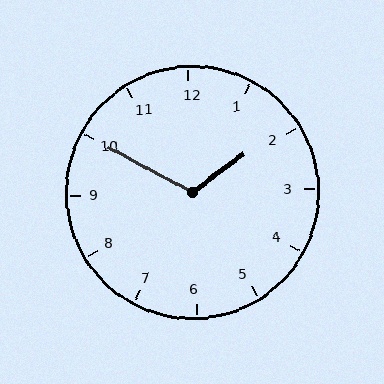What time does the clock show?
1:50.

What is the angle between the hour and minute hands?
Approximately 115 degrees.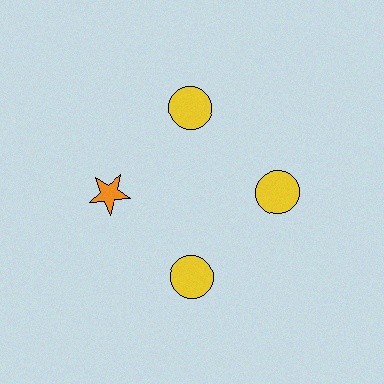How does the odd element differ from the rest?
It differs in both color (orange instead of yellow) and shape (star instead of circle).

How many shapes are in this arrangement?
There are 4 shapes arranged in a ring pattern.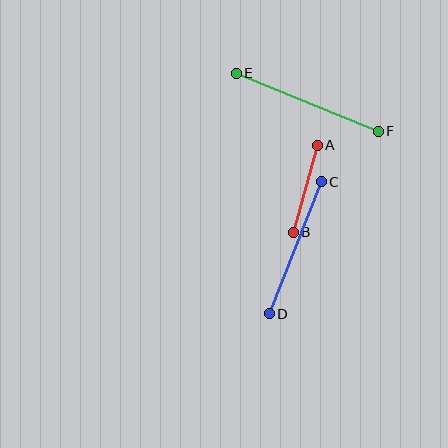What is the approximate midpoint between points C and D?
The midpoint is at approximately (295, 248) pixels.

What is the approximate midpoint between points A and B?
The midpoint is at approximately (305, 189) pixels.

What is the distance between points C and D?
The distance is approximately 142 pixels.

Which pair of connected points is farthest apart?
Points E and F are farthest apart.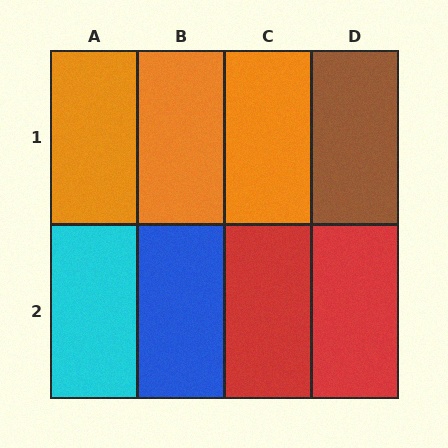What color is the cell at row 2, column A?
Cyan.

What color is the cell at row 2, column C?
Red.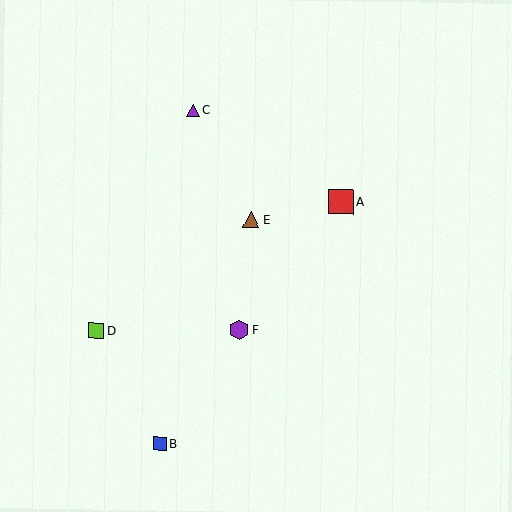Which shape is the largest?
The red square (labeled A) is the largest.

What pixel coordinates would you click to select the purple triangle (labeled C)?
Click at (193, 110) to select the purple triangle C.